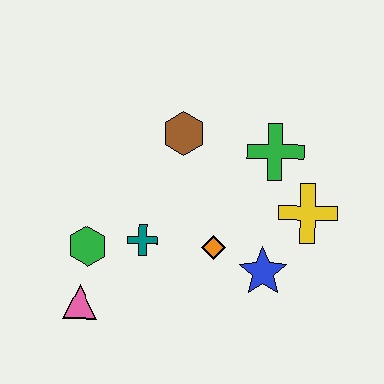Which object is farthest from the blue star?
The pink triangle is farthest from the blue star.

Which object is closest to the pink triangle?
The green hexagon is closest to the pink triangle.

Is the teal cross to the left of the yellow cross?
Yes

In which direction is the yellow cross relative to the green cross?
The yellow cross is below the green cross.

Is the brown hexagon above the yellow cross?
Yes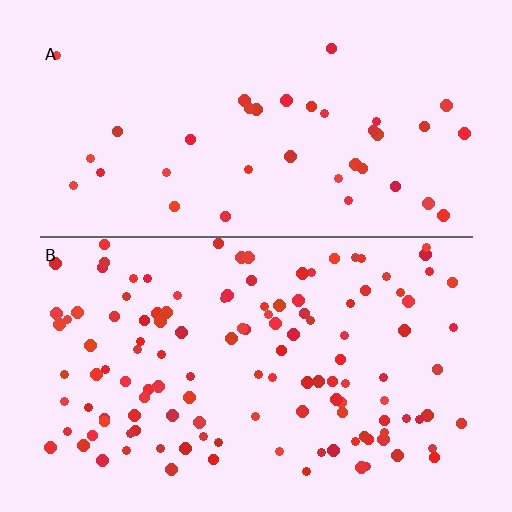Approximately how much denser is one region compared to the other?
Approximately 3.2× — region B over region A.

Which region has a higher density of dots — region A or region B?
B (the bottom).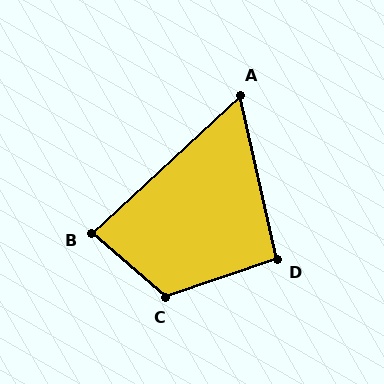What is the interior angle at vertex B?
Approximately 84 degrees (acute).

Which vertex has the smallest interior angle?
A, at approximately 60 degrees.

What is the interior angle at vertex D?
Approximately 96 degrees (obtuse).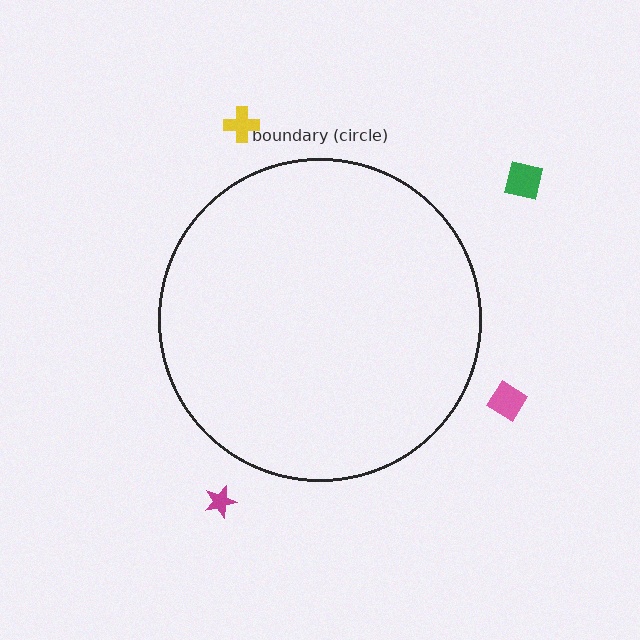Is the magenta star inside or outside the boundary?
Outside.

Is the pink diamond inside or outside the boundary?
Outside.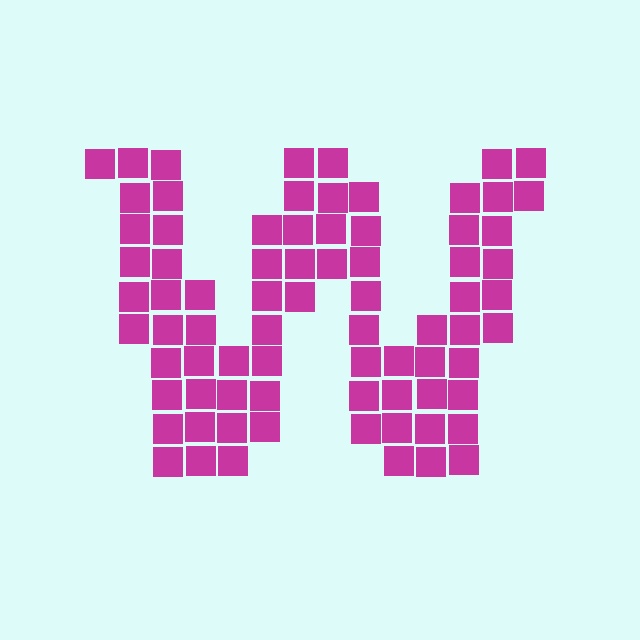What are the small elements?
The small elements are squares.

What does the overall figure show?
The overall figure shows the letter W.